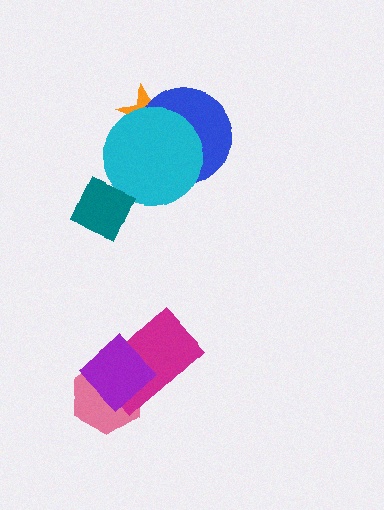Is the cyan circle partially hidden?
Yes, it is partially covered by another shape.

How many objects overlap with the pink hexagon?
2 objects overlap with the pink hexagon.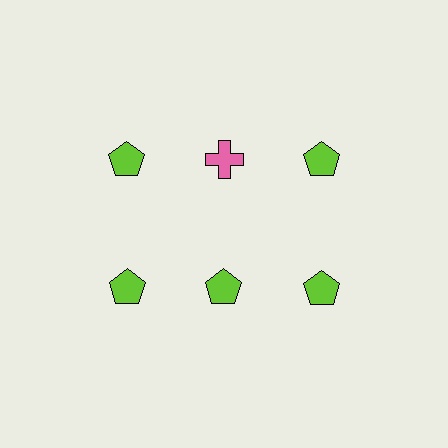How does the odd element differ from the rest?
It differs in both color (pink instead of lime) and shape (cross instead of pentagon).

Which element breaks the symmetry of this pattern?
The pink cross in the top row, second from left column breaks the symmetry. All other shapes are lime pentagons.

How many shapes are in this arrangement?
There are 6 shapes arranged in a grid pattern.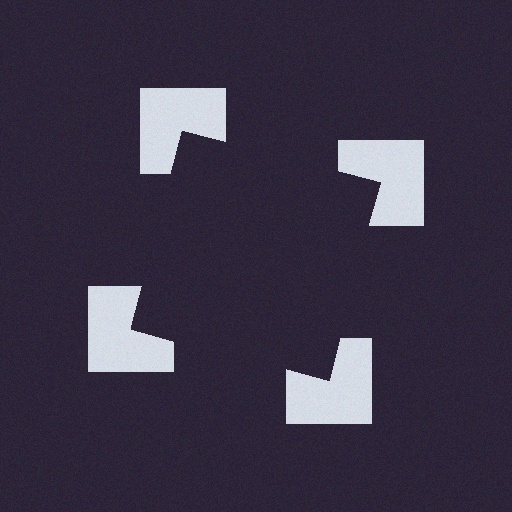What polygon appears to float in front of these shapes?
An illusory square — its edges are inferred from the aligned wedge cuts in the notched squares, not physically drawn.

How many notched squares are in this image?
There are 4 — one at each vertex of the illusory square.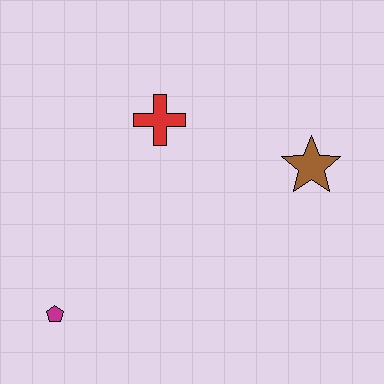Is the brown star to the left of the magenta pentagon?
No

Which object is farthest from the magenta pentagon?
The brown star is farthest from the magenta pentagon.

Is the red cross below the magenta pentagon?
No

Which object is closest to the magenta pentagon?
The red cross is closest to the magenta pentagon.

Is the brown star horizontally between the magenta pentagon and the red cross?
No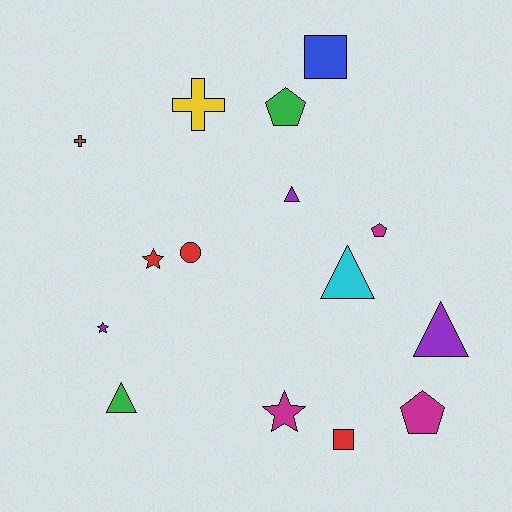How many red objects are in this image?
There are 3 red objects.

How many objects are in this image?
There are 15 objects.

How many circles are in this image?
There is 1 circle.